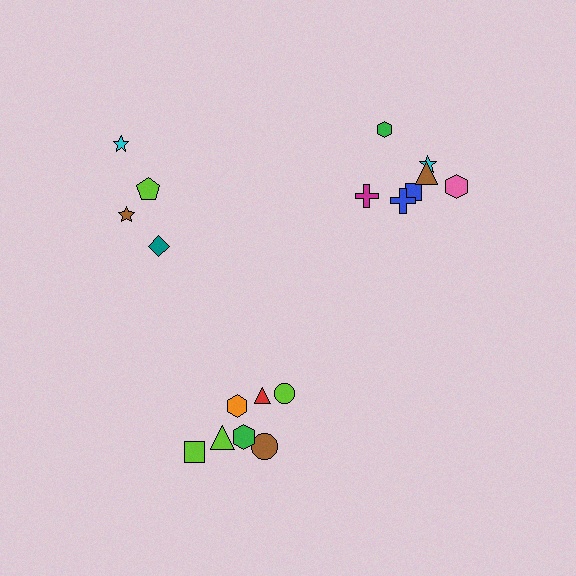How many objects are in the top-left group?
There are 4 objects.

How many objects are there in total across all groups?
There are 18 objects.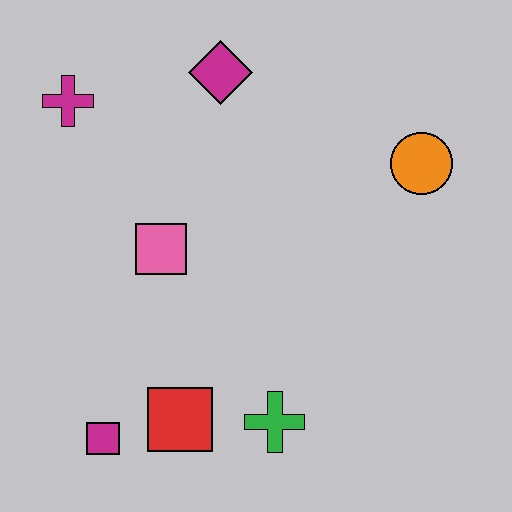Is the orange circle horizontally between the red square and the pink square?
No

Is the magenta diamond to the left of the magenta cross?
No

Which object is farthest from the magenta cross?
The green cross is farthest from the magenta cross.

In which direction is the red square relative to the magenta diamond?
The red square is below the magenta diamond.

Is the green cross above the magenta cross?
No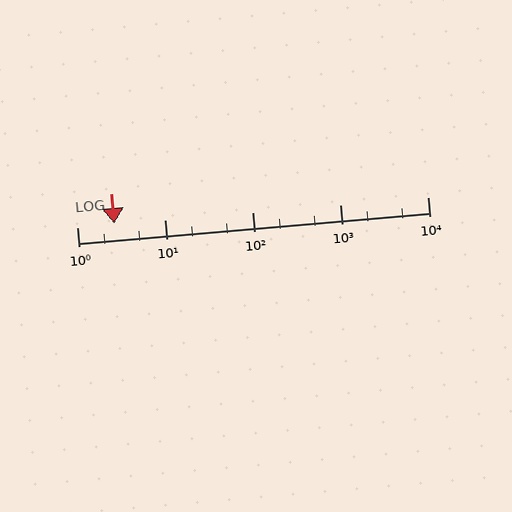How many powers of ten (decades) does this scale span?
The scale spans 4 decades, from 1 to 10000.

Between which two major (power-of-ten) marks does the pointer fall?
The pointer is between 1 and 10.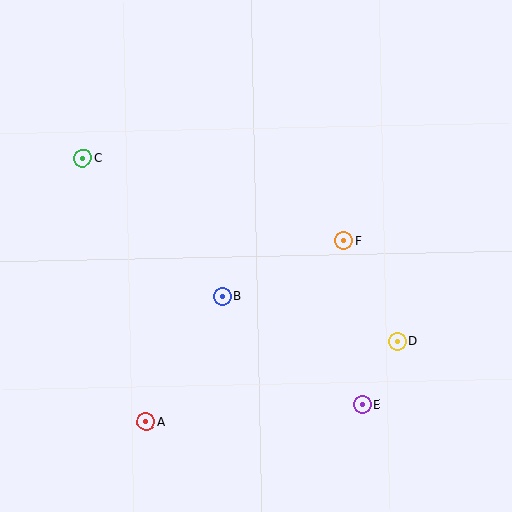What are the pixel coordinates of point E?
Point E is at (362, 405).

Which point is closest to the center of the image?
Point B at (222, 296) is closest to the center.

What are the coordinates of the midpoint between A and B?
The midpoint between A and B is at (184, 359).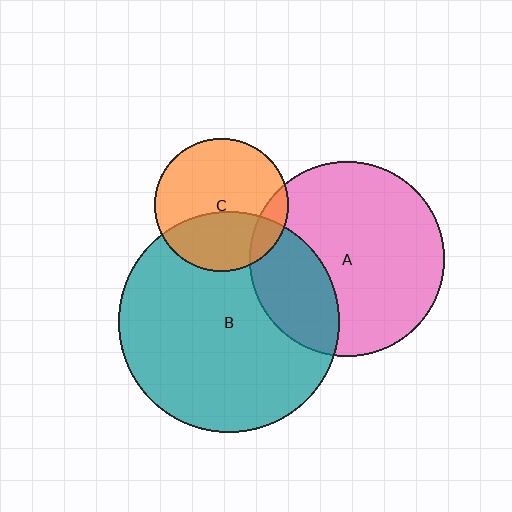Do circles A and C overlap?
Yes.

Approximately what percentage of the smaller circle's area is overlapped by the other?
Approximately 10%.